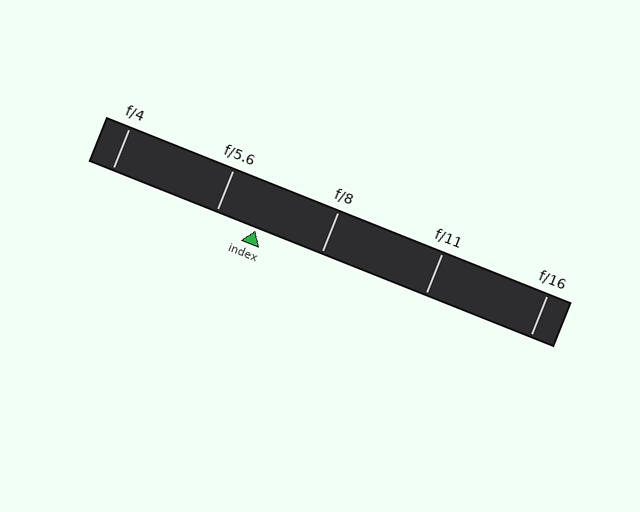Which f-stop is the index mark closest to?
The index mark is closest to f/5.6.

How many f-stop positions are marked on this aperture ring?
There are 5 f-stop positions marked.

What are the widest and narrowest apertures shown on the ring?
The widest aperture shown is f/4 and the narrowest is f/16.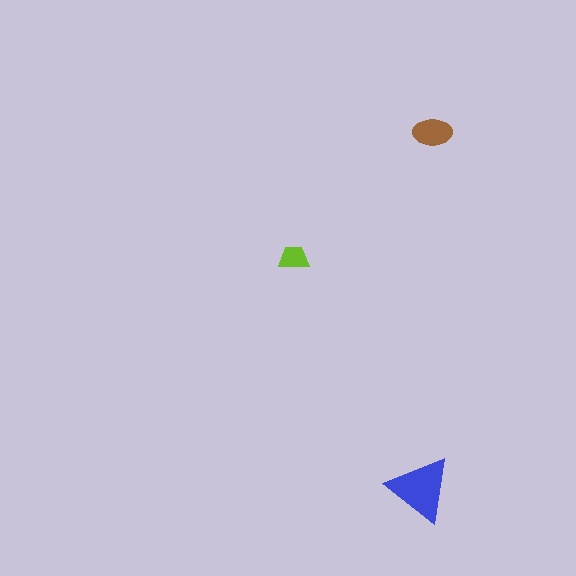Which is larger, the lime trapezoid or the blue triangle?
The blue triangle.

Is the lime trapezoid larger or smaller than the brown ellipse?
Smaller.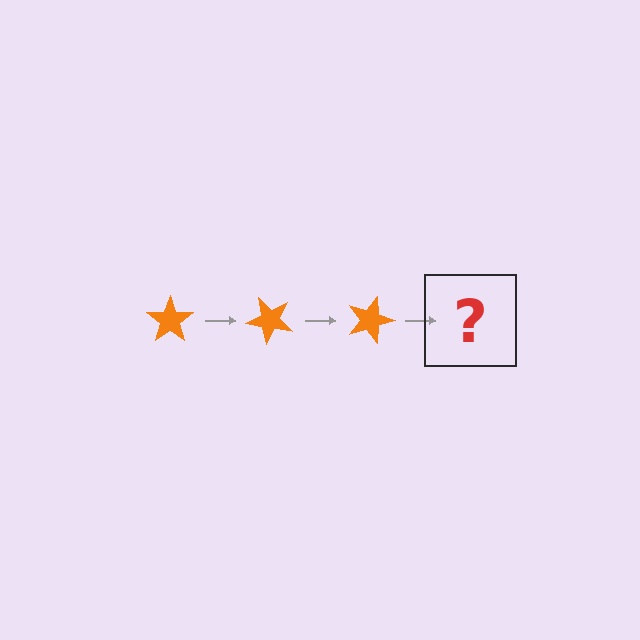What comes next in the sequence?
The next element should be an orange star rotated 135 degrees.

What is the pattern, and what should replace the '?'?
The pattern is that the star rotates 45 degrees each step. The '?' should be an orange star rotated 135 degrees.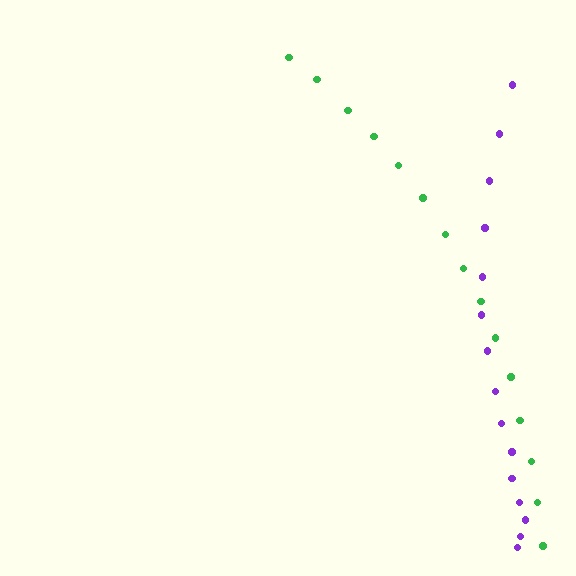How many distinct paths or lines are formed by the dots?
There are 2 distinct paths.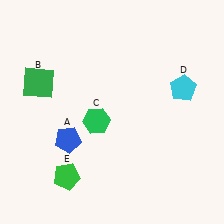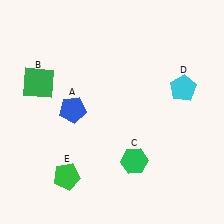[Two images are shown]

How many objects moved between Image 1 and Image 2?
2 objects moved between the two images.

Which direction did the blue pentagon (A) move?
The blue pentagon (A) moved up.